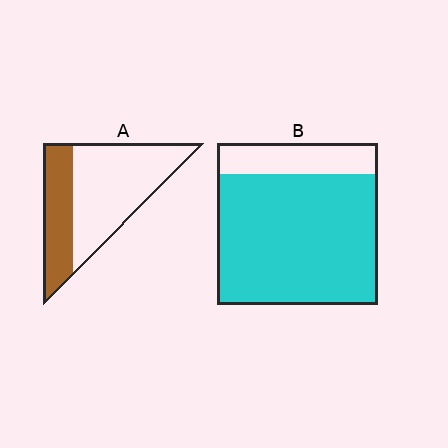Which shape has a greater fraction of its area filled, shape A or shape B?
Shape B.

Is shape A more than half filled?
No.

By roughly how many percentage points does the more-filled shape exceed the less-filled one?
By roughly 45 percentage points (B over A).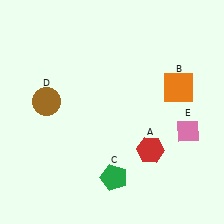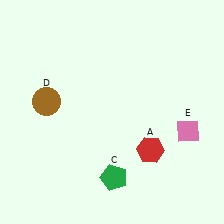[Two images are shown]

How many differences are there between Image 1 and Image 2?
There is 1 difference between the two images.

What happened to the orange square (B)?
The orange square (B) was removed in Image 2. It was in the top-right area of Image 1.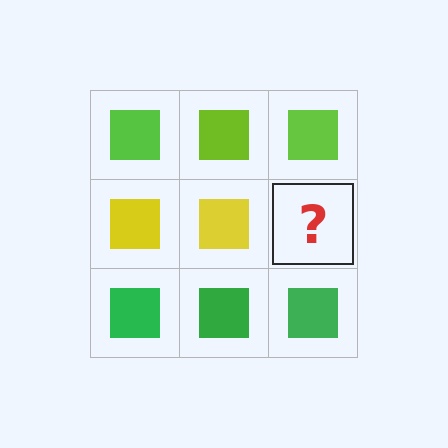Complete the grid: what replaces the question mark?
The question mark should be replaced with a yellow square.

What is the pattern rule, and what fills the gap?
The rule is that each row has a consistent color. The gap should be filled with a yellow square.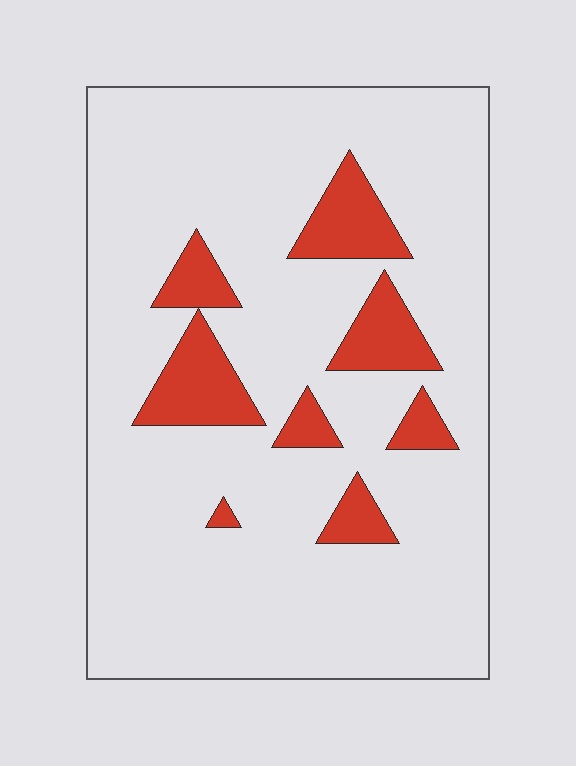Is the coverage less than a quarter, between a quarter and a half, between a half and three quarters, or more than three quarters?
Less than a quarter.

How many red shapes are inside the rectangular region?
8.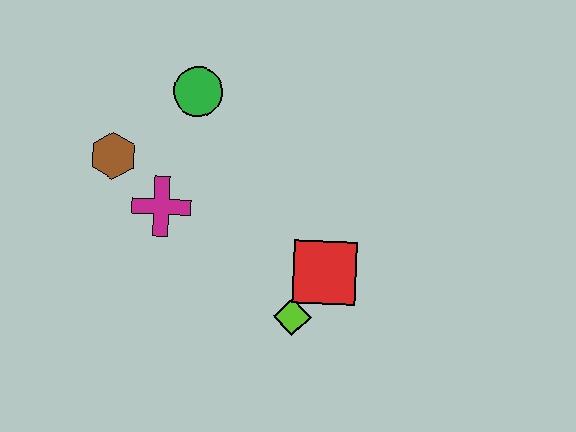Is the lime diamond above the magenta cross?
No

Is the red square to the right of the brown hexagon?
Yes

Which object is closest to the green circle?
The brown hexagon is closest to the green circle.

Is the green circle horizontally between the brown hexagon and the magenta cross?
No